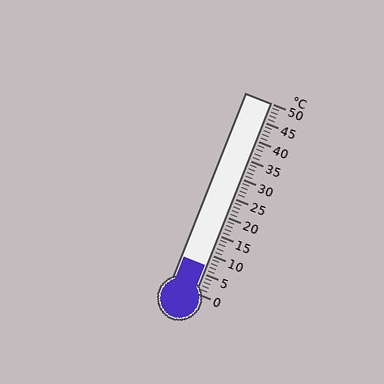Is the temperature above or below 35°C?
The temperature is below 35°C.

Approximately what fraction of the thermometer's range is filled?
The thermometer is filled to approximately 15% of its range.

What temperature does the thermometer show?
The thermometer shows approximately 7°C.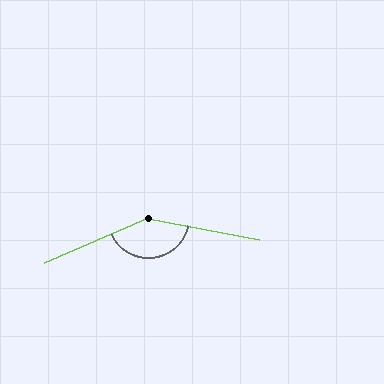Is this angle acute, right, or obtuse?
It is obtuse.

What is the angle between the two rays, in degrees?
Approximately 145 degrees.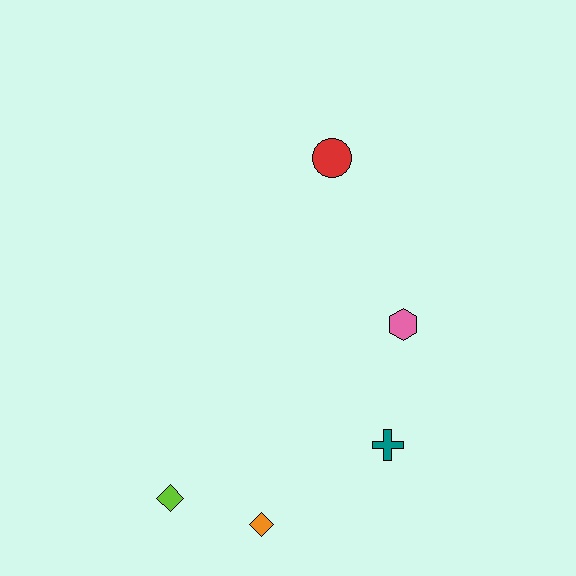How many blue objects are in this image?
There are no blue objects.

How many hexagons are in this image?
There is 1 hexagon.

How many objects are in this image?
There are 5 objects.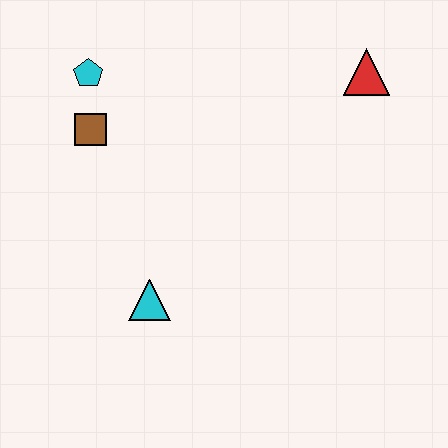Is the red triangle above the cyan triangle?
Yes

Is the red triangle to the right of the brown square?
Yes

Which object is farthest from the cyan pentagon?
The red triangle is farthest from the cyan pentagon.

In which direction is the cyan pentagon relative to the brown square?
The cyan pentagon is above the brown square.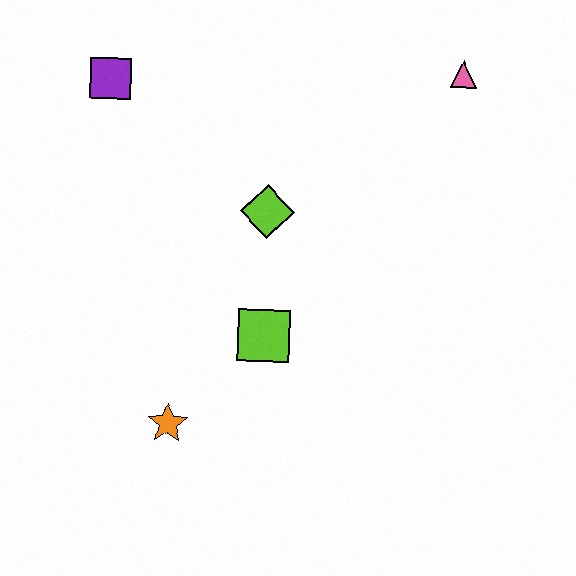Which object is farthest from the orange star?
The pink triangle is farthest from the orange star.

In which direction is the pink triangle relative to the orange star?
The pink triangle is above the orange star.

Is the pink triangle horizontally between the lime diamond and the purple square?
No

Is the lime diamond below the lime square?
No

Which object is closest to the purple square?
The lime diamond is closest to the purple square.